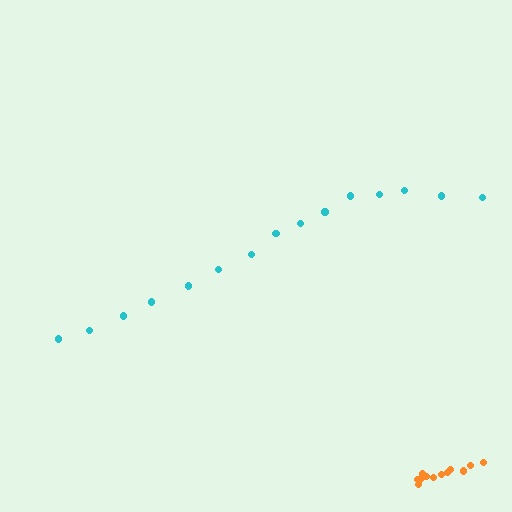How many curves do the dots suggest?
There are 2 distinct paths.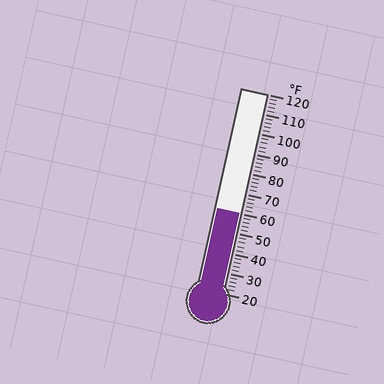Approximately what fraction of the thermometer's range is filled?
The thermometer is filled to approximately 40% of its range.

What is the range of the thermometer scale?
The thermometer scale ranges from 20°F to 120°F.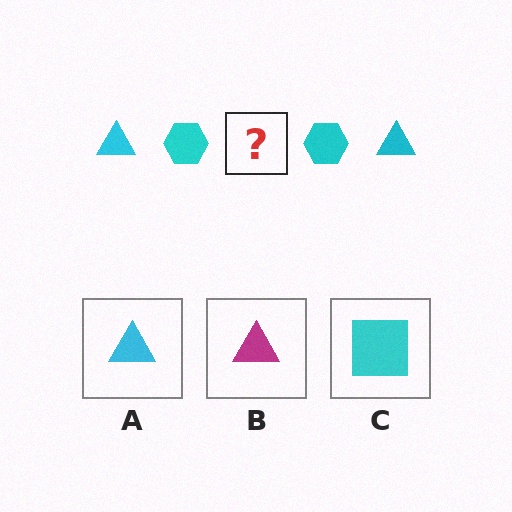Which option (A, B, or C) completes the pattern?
A.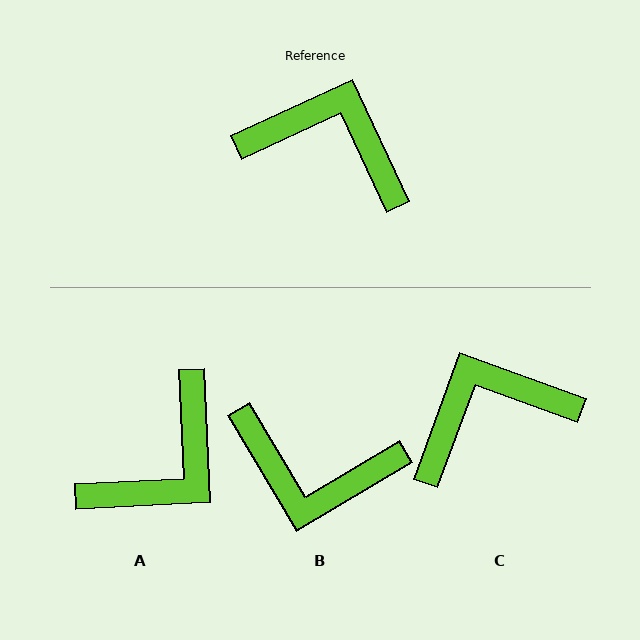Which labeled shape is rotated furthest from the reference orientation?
B, about 174 degrees away.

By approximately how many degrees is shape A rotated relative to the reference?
Approximately 112 degrees clockwise.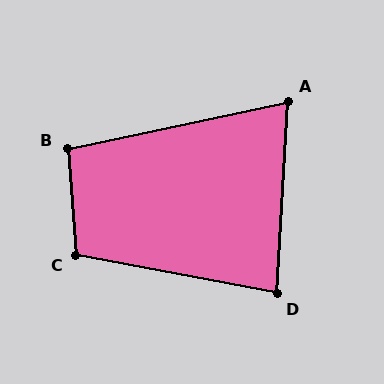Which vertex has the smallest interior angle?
A, at approximately 75 degrees.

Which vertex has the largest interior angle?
C, at approximately 105 degrees.